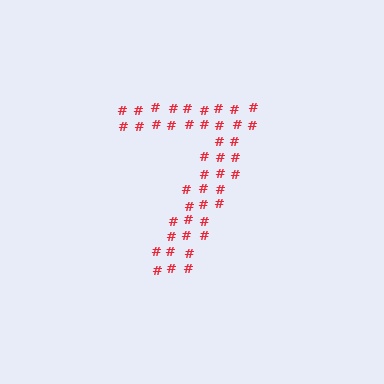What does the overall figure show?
The overall figure shows the digit 7.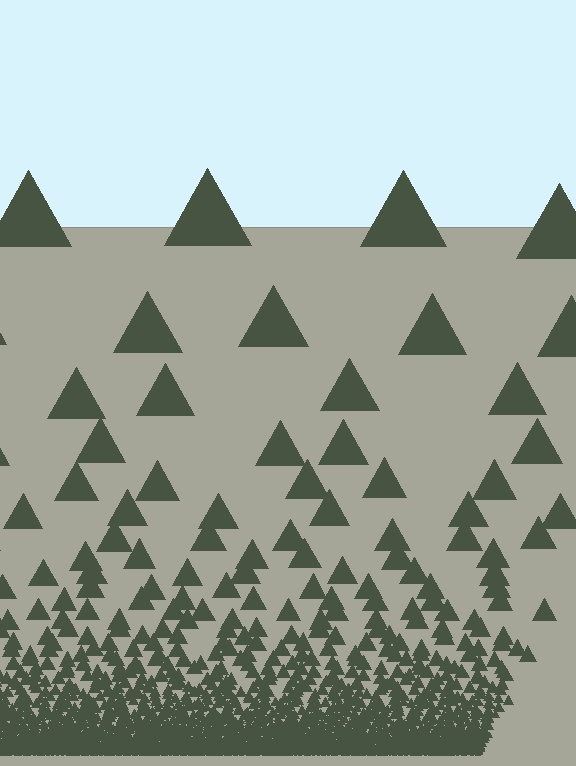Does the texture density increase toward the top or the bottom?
Density increases toward the bottom.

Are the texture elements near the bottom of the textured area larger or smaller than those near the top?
Smaller. The gradient is inverted — elements near the bottom are smaller and denser.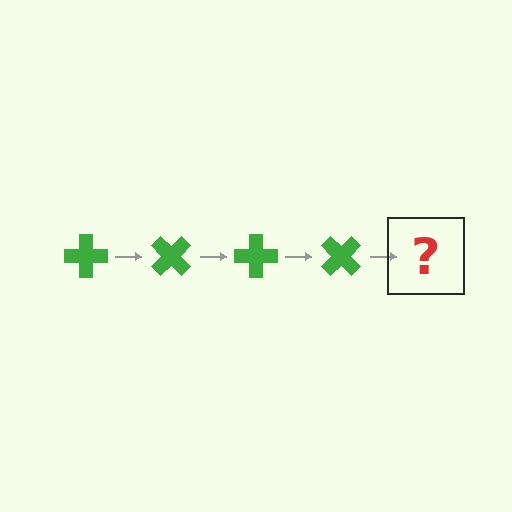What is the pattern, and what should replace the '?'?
The pattern is that the cross rotates 45 degrees each step. The '?' should be a green cross rotated 180 degrees.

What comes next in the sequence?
The next element should be a green cross rotated 180 degrees.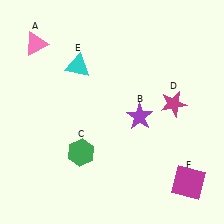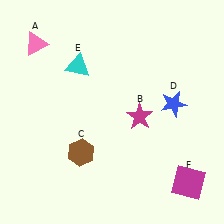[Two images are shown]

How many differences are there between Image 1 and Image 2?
There are 3 differences between the two images.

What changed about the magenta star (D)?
In Image 1, D is magenta. In Image 2, it changed to blue.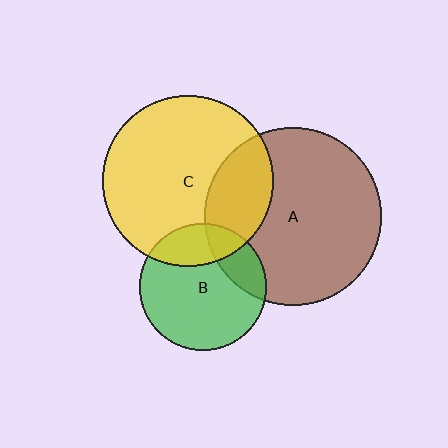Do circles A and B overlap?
Yes.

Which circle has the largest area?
Circle A (brown).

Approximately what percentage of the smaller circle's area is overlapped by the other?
Approximately 20%.